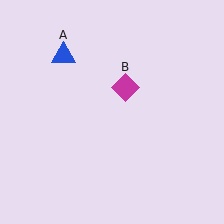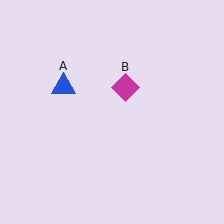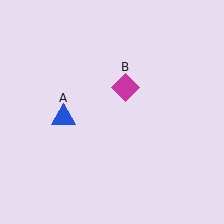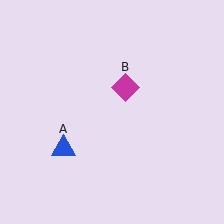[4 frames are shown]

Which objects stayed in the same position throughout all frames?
Magenta diamond (object B) remained stationary.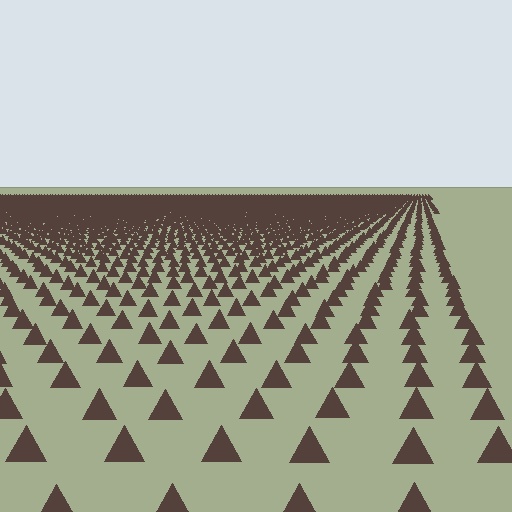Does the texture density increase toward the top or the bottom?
Density increases toward the top.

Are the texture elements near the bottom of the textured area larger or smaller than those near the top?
Larger. Near the bottom, elements are closer to the viewer and appear at a bigger on-screen size.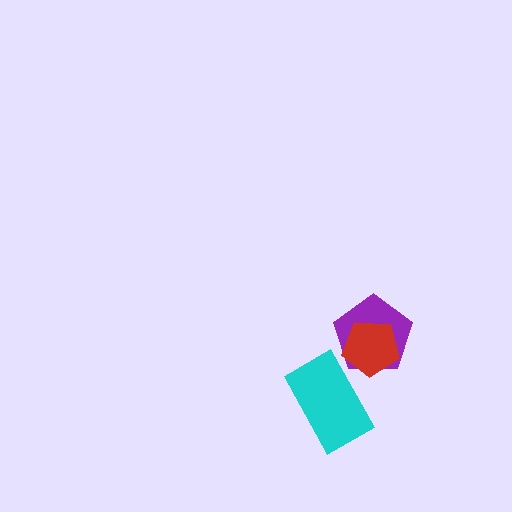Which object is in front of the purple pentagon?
The red pentagon is in front of the purple pentagon.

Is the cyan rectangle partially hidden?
No, no other shape covers it.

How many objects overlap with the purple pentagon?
1 object overlaps with the purple pentagon.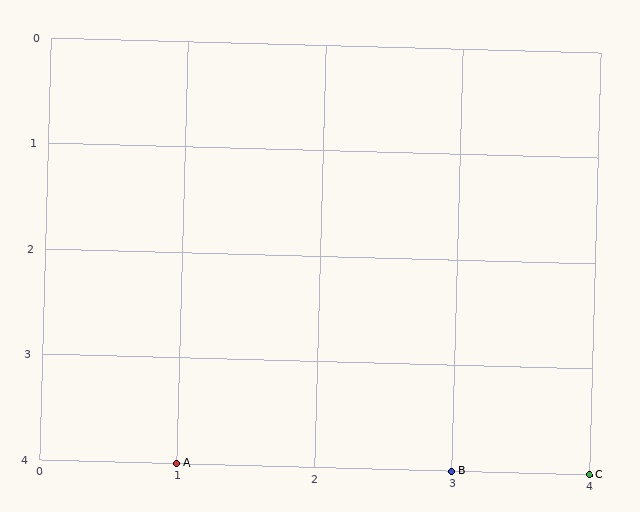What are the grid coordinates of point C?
Point C is at grid coordinates (4, 4).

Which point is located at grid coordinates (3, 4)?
Point B is at (3, 4).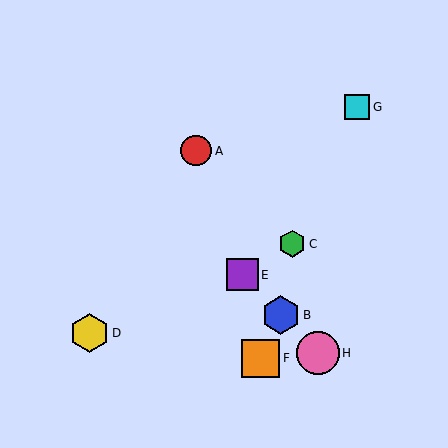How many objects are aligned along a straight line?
3 objects (B, E, H) are aligned along a straight line.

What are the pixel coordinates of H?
Object H is at (318, 353).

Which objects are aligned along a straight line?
Objects B, E, H are aligned along a straight line.